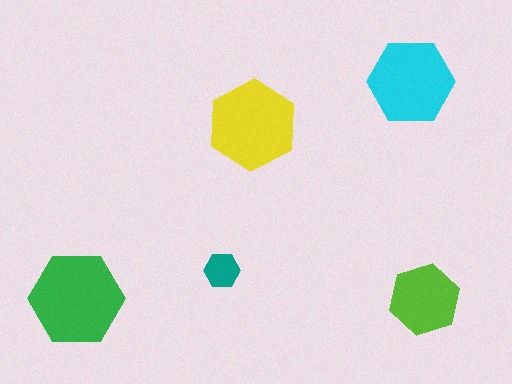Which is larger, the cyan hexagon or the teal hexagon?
The cyan one.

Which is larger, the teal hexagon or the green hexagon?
The green one.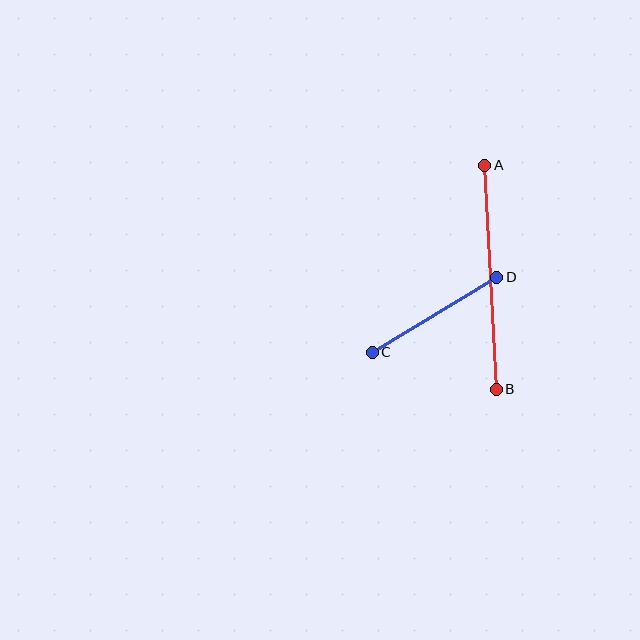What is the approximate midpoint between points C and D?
The midpoint is at approximately (435, 315) pixels.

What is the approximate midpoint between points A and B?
The midpoint is at approximately (490, 277) pixels.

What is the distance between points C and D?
The distance is approximately 146 pixels.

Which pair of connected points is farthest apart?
Points A and B are farthest apart.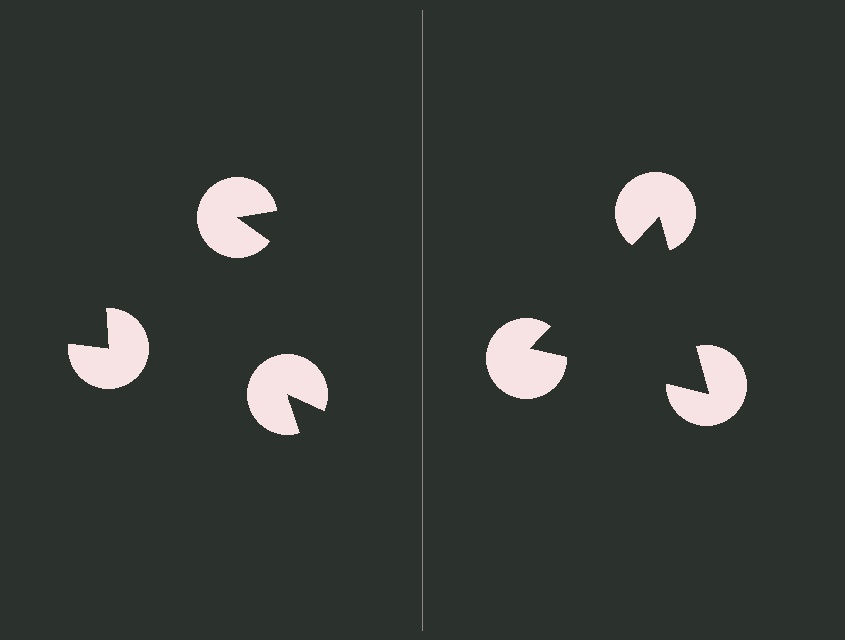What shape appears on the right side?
An illusory triangle.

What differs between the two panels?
The pac-man discs are positioned identically on both sides; only the wedge orientations differ. On the right they align to a triangle; on the left they are misaligned.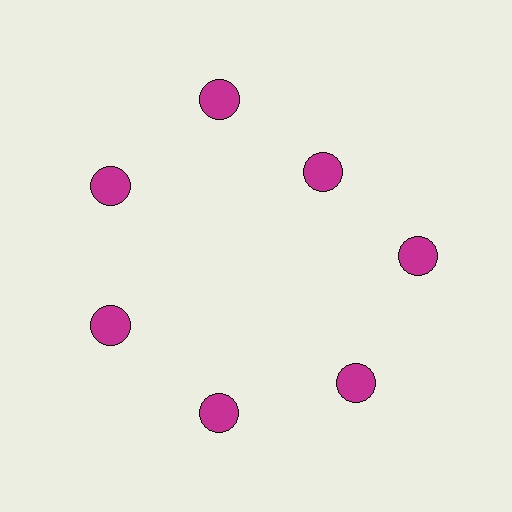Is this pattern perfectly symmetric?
No. The 7 magenta circles are arranged in a ring, but one element near the 1 o'clock position is pulled inward toward the center, breaking the 7-fold rotational symmetry.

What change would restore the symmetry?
The symmetry would be restored by moving it outward, back onto the ring so that all 7 circles sit at equal angles and equal distance from the center.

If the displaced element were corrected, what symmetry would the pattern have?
It would have 7-fold rotational symmetry — the pattern would map onto itself every 51 degrees.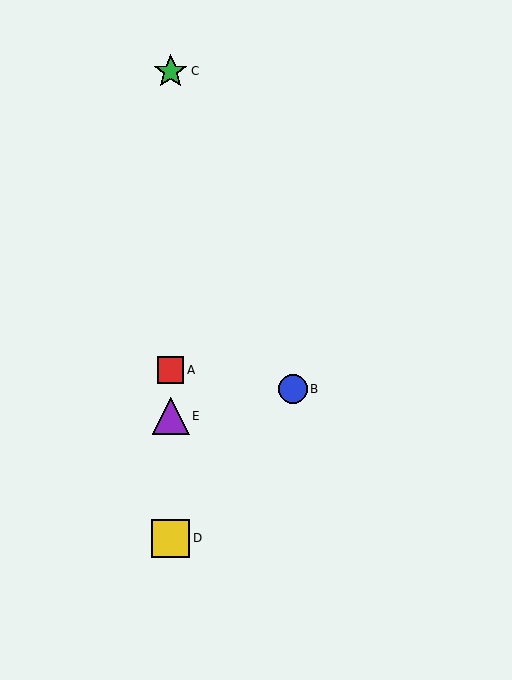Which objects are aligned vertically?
Objects A, C, D, E are aligned vertically.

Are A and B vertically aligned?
No, A is at x≈171 and B is at x≈293.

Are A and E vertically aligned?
Yes, both are at x≈171.